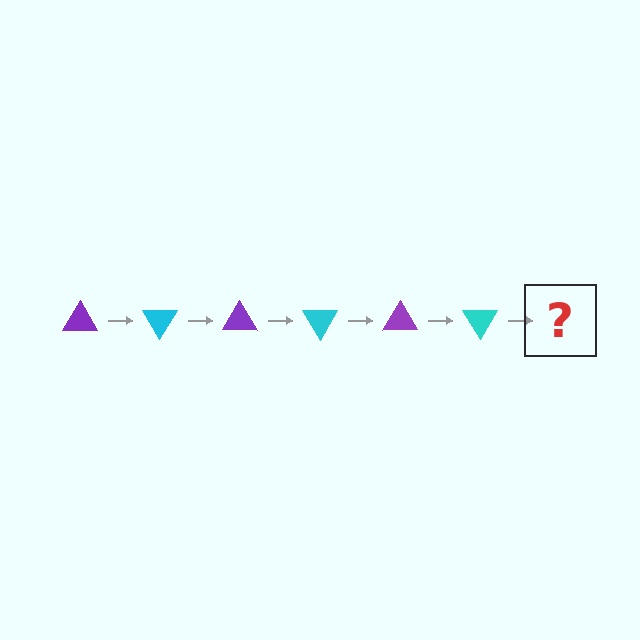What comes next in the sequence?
The next element should be a purple triangle, rotated 360 degrees from the start.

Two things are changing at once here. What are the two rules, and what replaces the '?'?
The two rules are that it rotates 60 degrees each step and the color cycles through purple and cyan. The '?' should be a purple triangle, rotated 360 degrees from the start.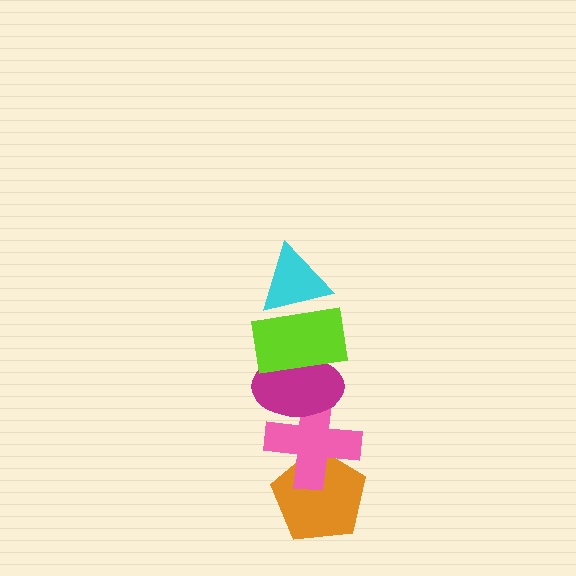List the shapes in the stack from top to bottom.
From top to bottom: the cyan triangle, the lime rectangle, the magenta ellipse, the pink cross, the orange pentagon.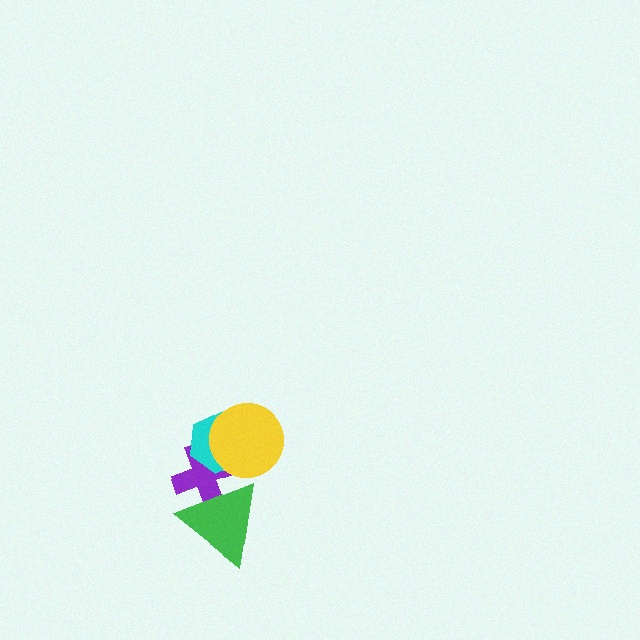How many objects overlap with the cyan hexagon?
2 objects overlap with the cyan hexagon.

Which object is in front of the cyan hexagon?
The yellow circle is in front of the cyan hexagon.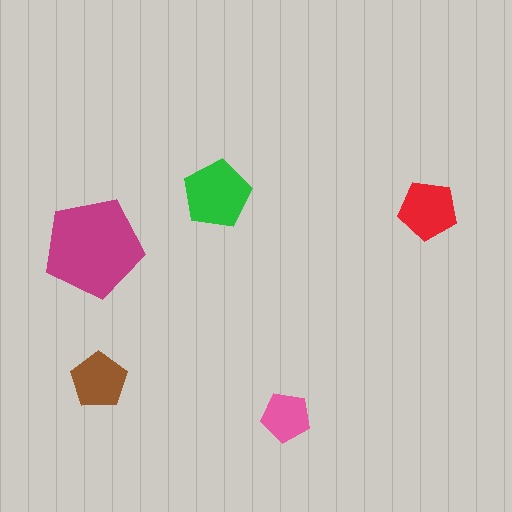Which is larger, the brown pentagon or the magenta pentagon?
The magenta one.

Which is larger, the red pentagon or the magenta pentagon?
The magenta one.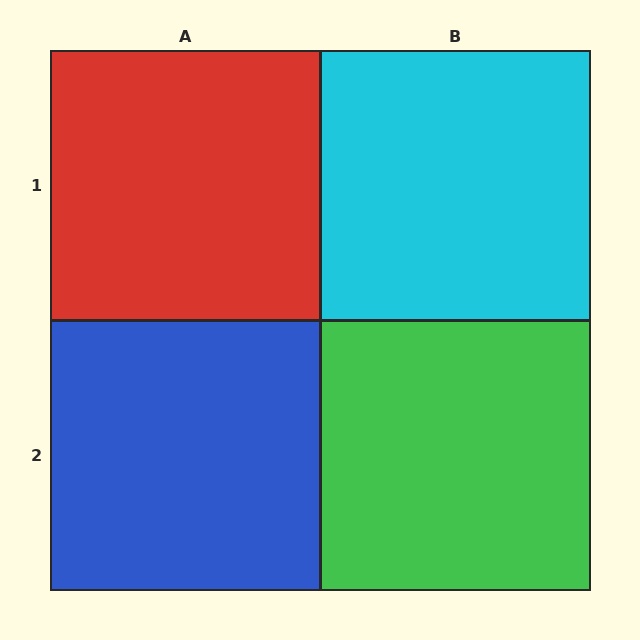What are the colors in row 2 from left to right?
Blue, green.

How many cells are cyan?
1 cell is cyan.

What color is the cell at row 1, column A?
Red.